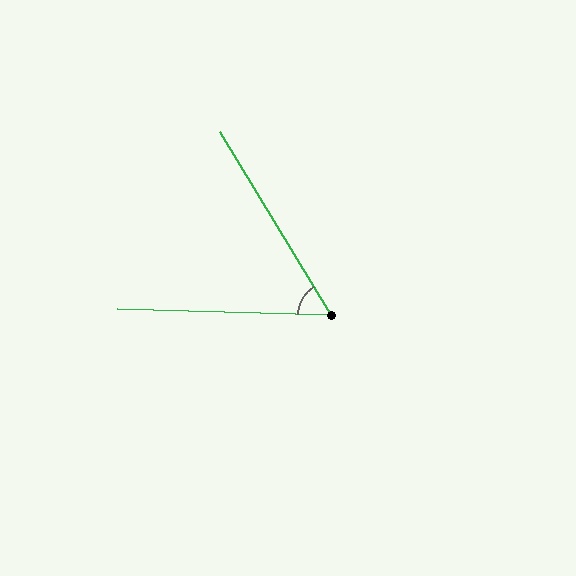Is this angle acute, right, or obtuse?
It is acute.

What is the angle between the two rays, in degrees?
Approximately 57 degrees.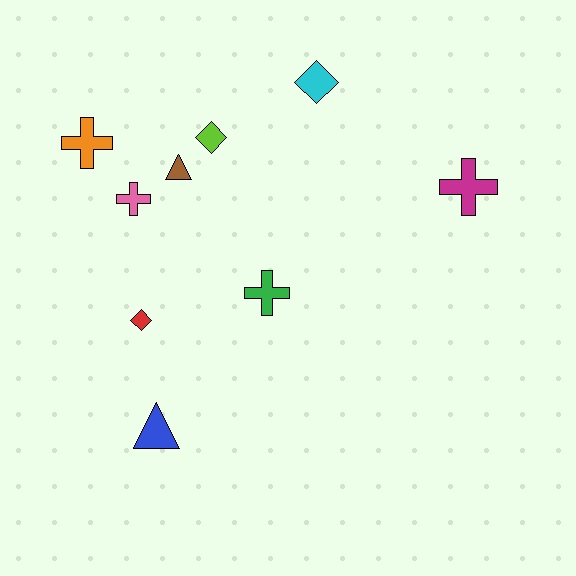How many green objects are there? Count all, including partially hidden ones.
There is 1 green object.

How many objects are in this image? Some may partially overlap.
There are 9 objects.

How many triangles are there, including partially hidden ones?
There are 2 triangles.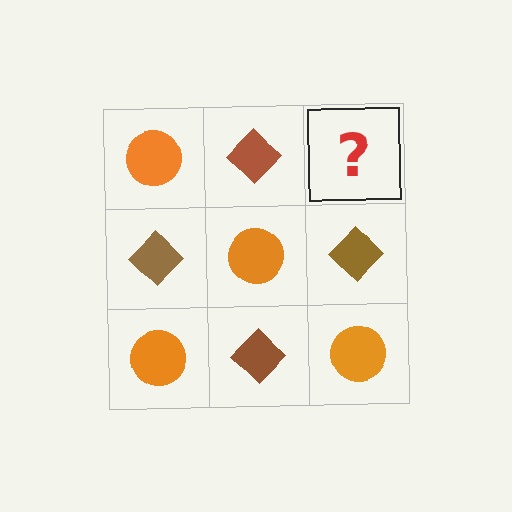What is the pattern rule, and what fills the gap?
The rule is that it alternates orange circle and brown diamond in a checkerboard pattern. The gap should be filled with an orange circle.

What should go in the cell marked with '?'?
The missing cell should contain an orange circle.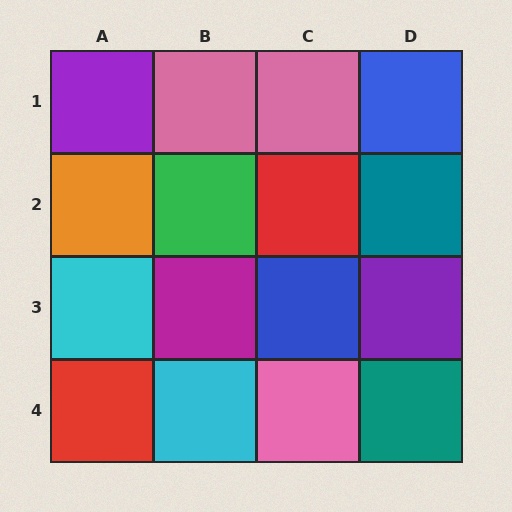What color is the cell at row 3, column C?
Blue.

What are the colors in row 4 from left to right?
Red, cyan, pink, teal.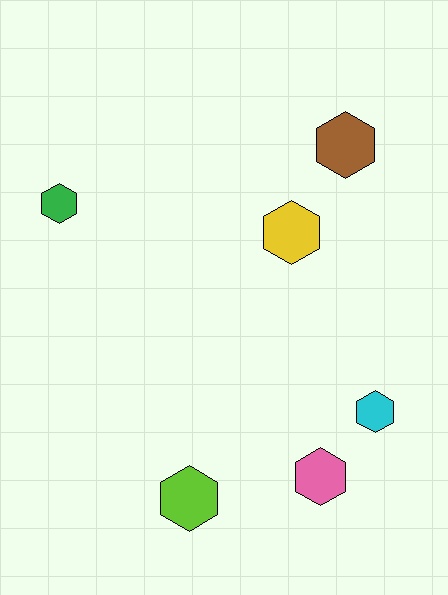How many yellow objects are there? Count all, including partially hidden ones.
There is 1 yellow object.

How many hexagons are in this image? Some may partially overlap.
There are 6 hexagons.